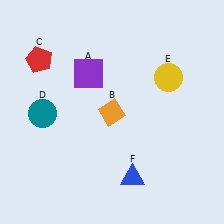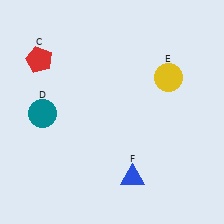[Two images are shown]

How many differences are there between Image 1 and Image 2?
There are 2 differences between the two images.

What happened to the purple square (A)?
The purple square (A) was removed in Image 2. It was in the top-left area of Image 1.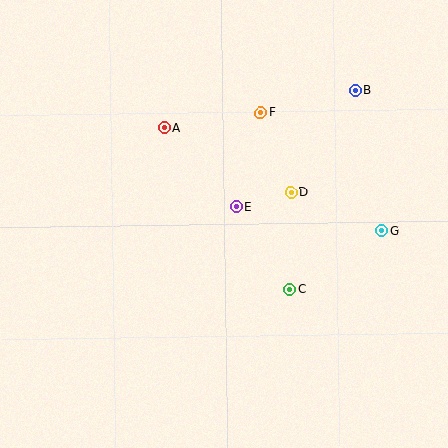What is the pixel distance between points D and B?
The distance between D and B is 120 pixels.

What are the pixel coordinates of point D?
Point D is at (291, 192).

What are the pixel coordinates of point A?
Point A is at (164, 127).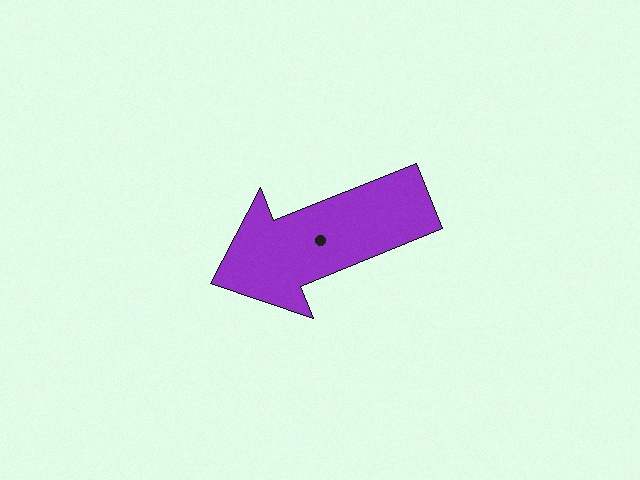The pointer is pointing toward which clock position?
Roughly 8 o'clock.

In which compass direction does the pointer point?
West.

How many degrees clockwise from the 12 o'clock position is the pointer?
Approximately 248 degrees.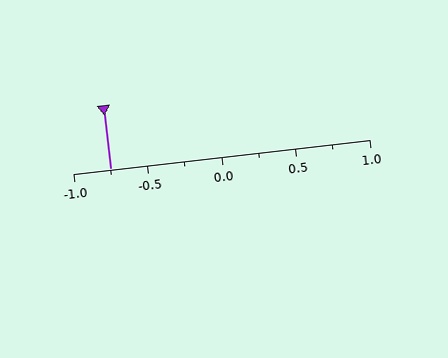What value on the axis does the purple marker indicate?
The marker indicates approximately -0.75.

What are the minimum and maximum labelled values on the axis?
The axis runs from -1.0 to 1.0.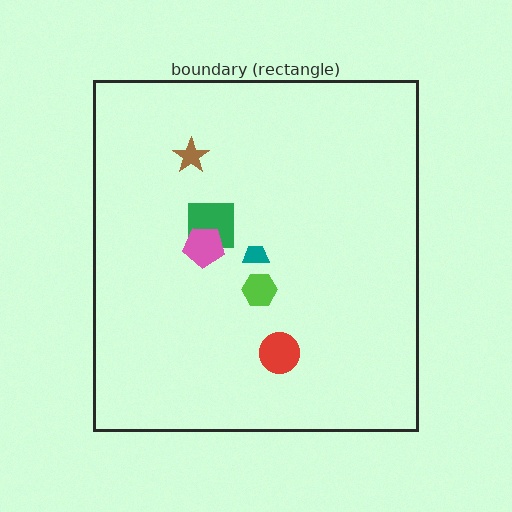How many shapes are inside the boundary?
6 inside, 0 outside.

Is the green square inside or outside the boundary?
Inside.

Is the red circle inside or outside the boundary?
Inside.